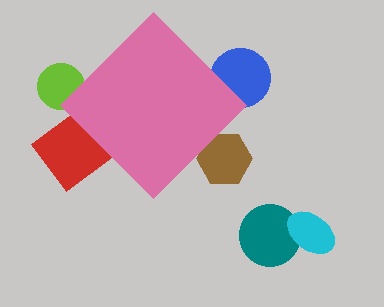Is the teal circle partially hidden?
No, the teal circle is fully visible.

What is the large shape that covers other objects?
A pink diamond.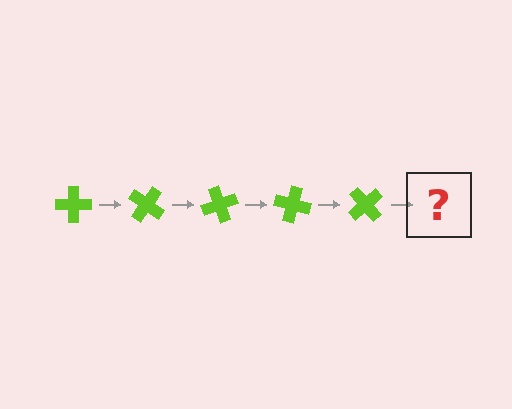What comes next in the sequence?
The next element should be a lime cross rotated 175 degrees.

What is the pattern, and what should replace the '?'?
The pattern is that the cross rotates 35 degrees each step. The '?' should be a lime cross rotated 175 degrees.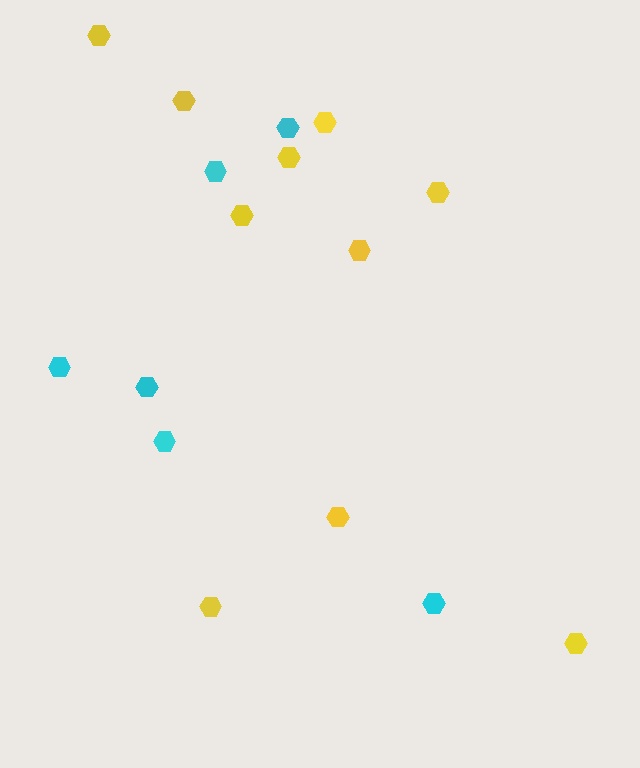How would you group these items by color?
There are 2 groups: one group of cyan hexagons (6) and one group of yellow hexagons (10).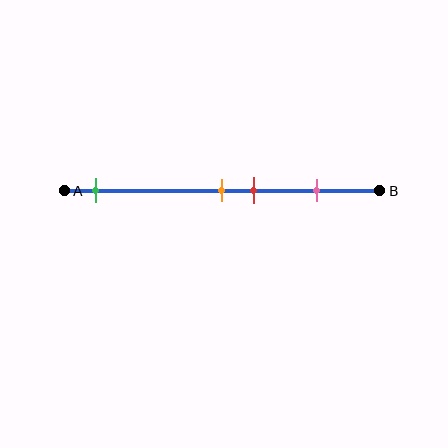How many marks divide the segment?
There are 4 marks dividing the segment.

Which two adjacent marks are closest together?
The orange and red marks are the closest adjacent pair.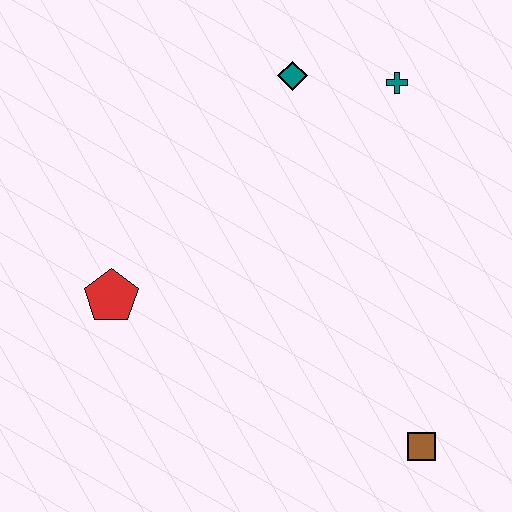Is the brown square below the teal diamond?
Yes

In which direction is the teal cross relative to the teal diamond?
The teal cross is to the right of the teal diamond.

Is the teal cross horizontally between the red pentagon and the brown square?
Yes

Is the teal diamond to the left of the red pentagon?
No